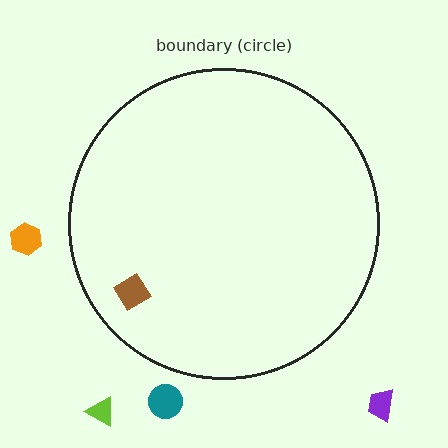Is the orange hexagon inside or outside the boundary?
Outside.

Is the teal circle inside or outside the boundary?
Outside.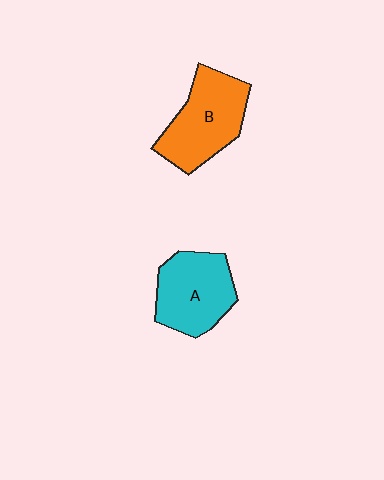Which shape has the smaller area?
Shape A (cyan).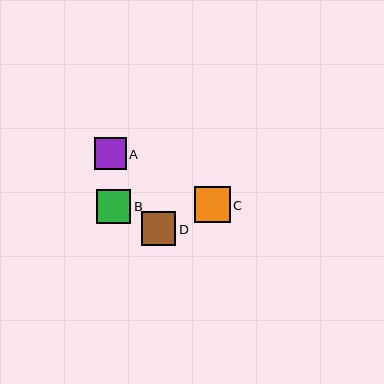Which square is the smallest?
Square A is the smallest with a size of approximately 32 pixels.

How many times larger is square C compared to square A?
Square C is approximately 1.1 times the size of square A.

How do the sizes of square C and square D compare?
Square C and square D are approximately the same size.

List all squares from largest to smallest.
From largest to smallest: C, B, D, A.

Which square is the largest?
Square C is the largest with a size of approximately 36 pixels.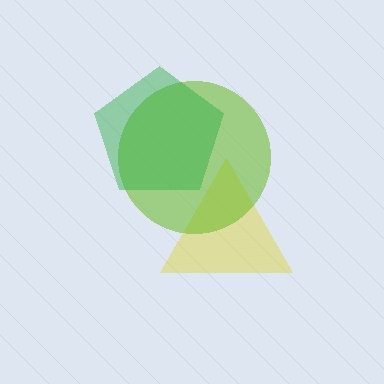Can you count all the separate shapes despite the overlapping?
Yes, there are 3 separate shapes.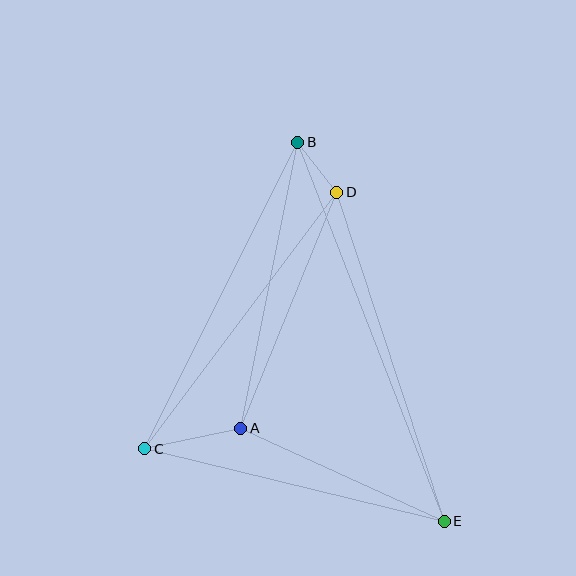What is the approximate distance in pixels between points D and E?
The distance between D and E is approximately 346 pixels.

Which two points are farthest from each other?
Points B and E are farthest from each other.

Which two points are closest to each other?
Points B and D are closest to each other.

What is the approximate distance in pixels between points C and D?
The distance between C and D is approximately 321 pixels.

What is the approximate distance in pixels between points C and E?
The distance between C and E is approximately 308 pixels.